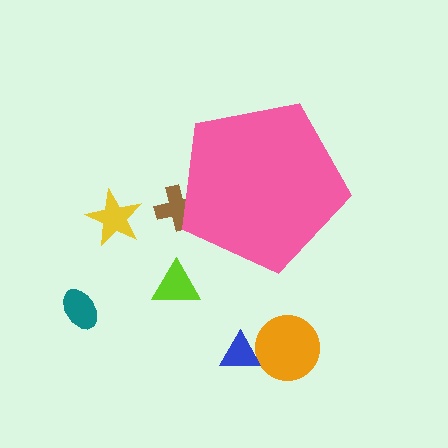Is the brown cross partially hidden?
Yes, the brown cross is partially hidden behind the pink pentagon.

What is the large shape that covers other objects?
A pink pentagon.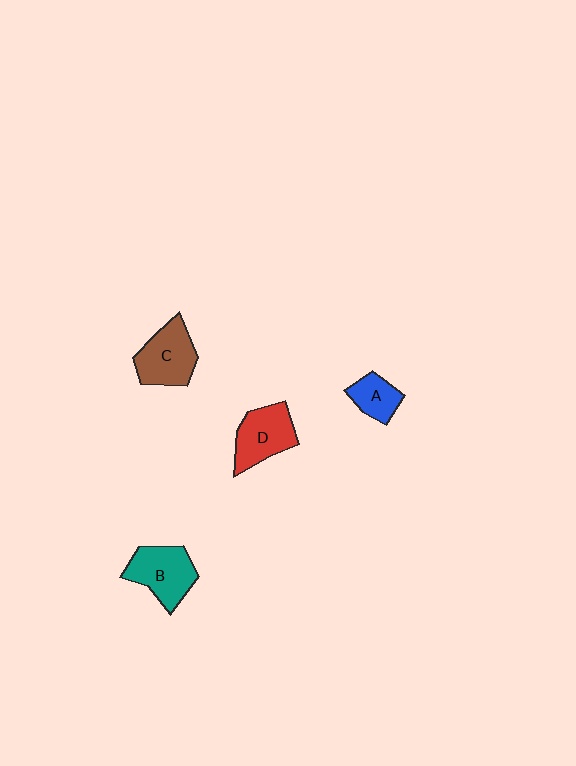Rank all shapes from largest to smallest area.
From largest to smallest: B (teal), C (brown), D (red), A (blue).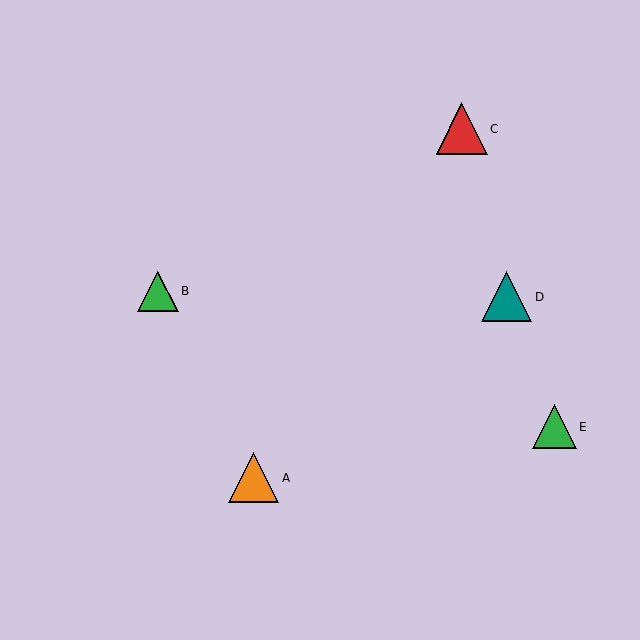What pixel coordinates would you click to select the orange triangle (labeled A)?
Click at (254, 478) to select the orange triangle A.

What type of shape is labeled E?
Shape E is a green triangle.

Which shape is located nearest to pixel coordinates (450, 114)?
The red triangle (labeled C) at (462, 129) is nearest to that location.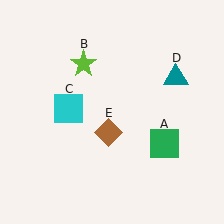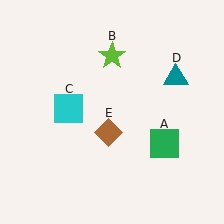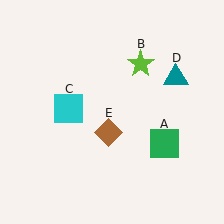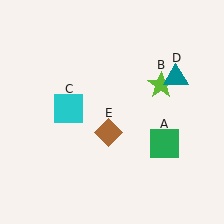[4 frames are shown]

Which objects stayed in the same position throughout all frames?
Green square (object A) and cyan square (object C) and teal triangle (object D) and brown diamond (object E) remained stationary.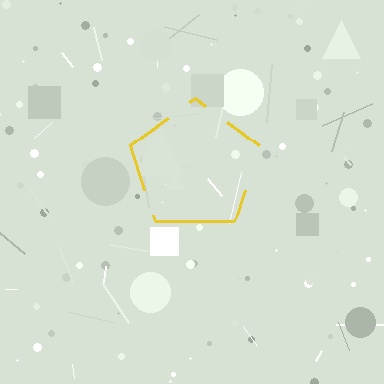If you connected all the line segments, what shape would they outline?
They would outline a pentagon.